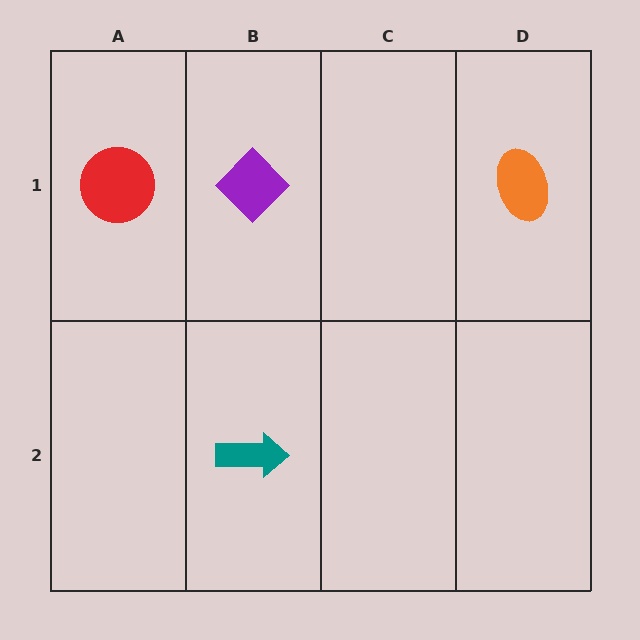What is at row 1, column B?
A purple diamond.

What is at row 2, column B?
A teal arrow.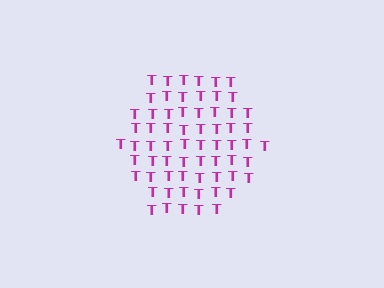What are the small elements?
The small elements are letter T's.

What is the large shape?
The large shape is a hexagon.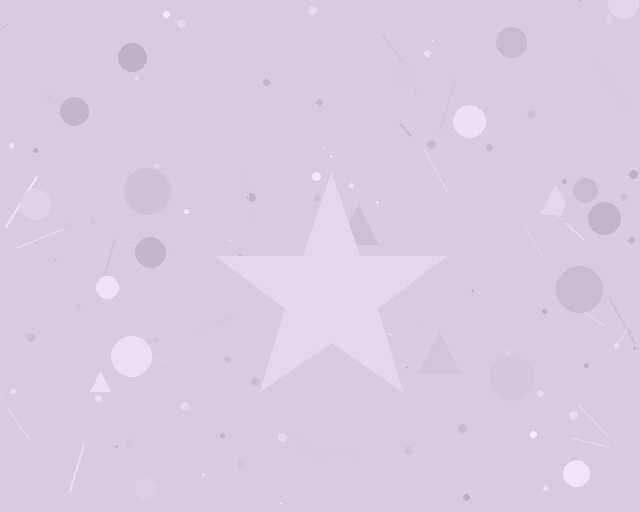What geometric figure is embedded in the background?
A star is embedded in the background.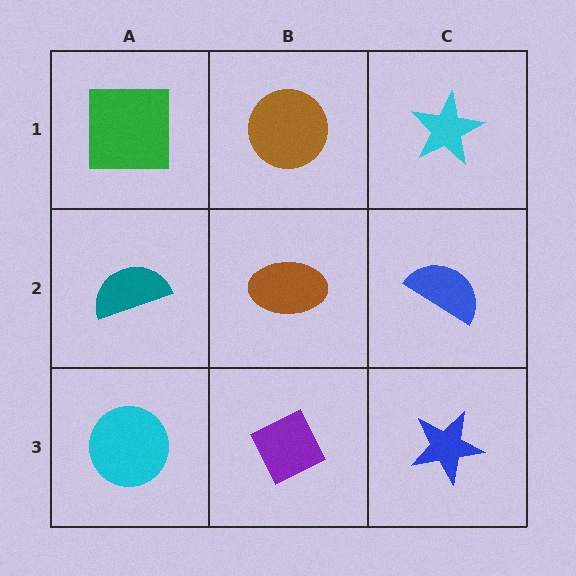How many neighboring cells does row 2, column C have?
3.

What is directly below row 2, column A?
A cyan circle.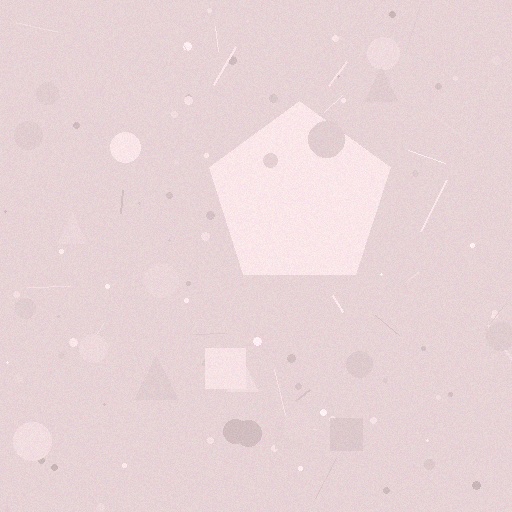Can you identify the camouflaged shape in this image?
The camouflaged shape is a pentagon.